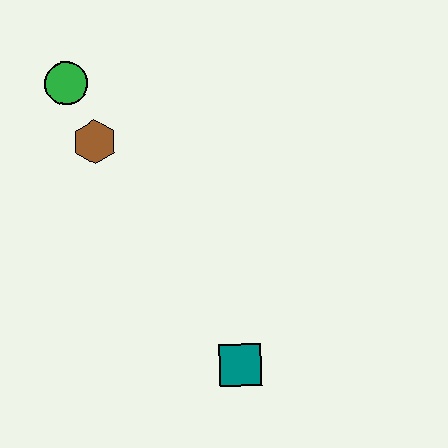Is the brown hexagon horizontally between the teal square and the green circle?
Yes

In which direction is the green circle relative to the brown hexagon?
The green circle is above the brown hexagon.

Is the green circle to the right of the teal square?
No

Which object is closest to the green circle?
The brown hexagon is closest to the green circle.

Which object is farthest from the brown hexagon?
The teal square is farthest from the brown hexagon.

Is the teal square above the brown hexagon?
No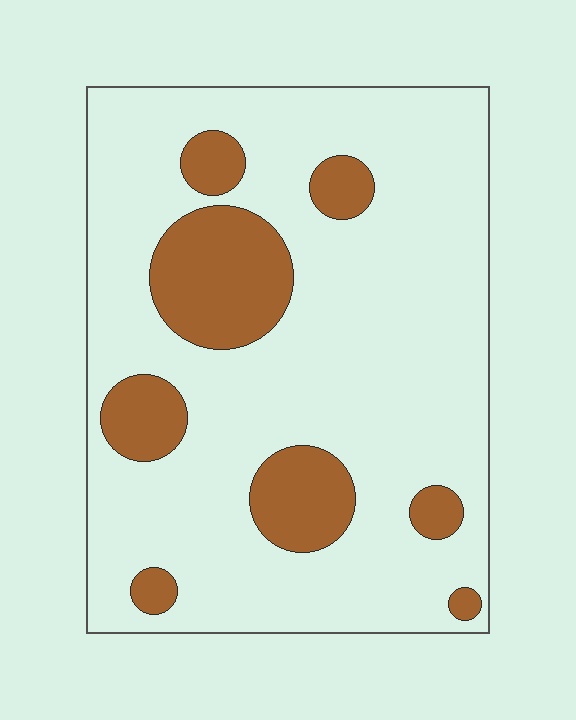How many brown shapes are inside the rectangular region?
8.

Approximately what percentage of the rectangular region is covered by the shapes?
Approximately 20%.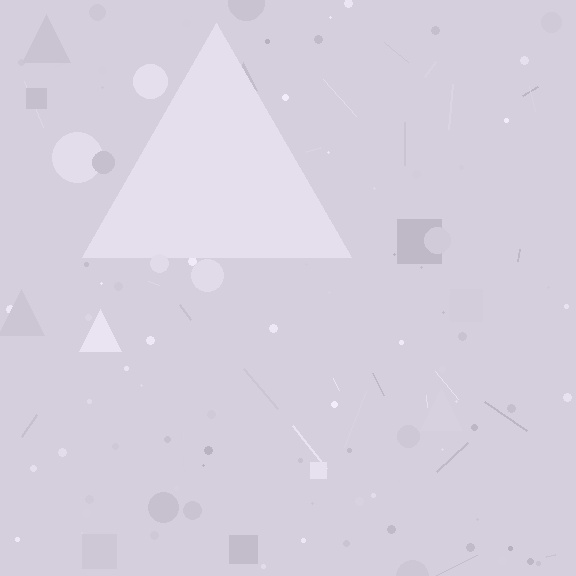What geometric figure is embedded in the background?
A triangle is embedded in the background.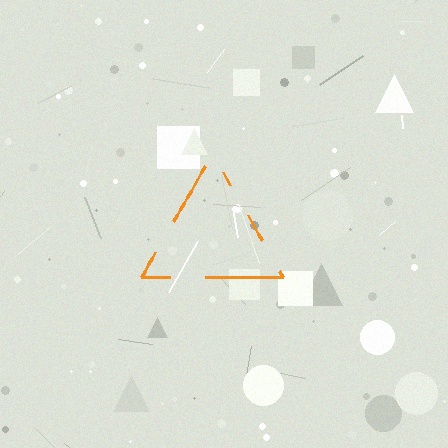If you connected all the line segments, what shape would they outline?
They would outline a triangle.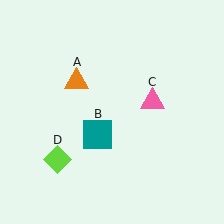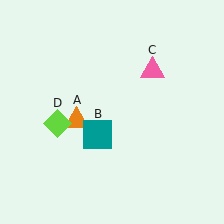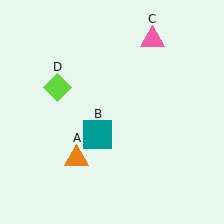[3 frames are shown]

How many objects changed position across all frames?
3 objects changed position: orange triangle (object A), pink triangle (object C), lime diamond (object D).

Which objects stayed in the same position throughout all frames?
Teal square (object B) remained stationary.